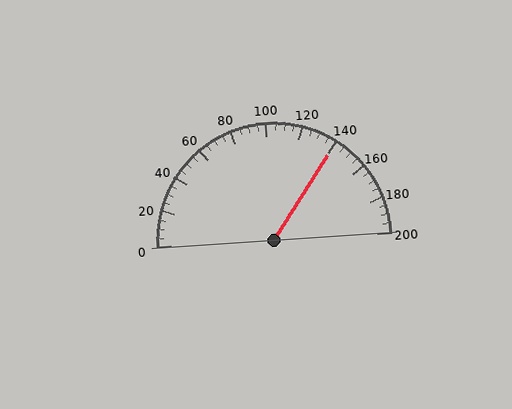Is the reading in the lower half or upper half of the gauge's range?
The reading is in the upper half of the range (0 to 200).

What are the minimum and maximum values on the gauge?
The gauge ranges from 0 to 200.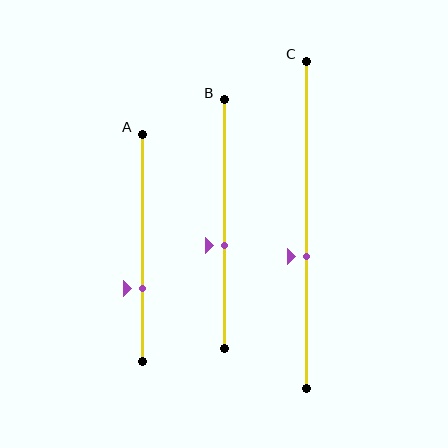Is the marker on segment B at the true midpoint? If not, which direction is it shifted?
No, the marker on segment B is shifted downward by about 8% of the segment length.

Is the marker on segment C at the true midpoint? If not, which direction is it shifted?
No, the marker on segment C is shifted downward by about 10% of the segment length.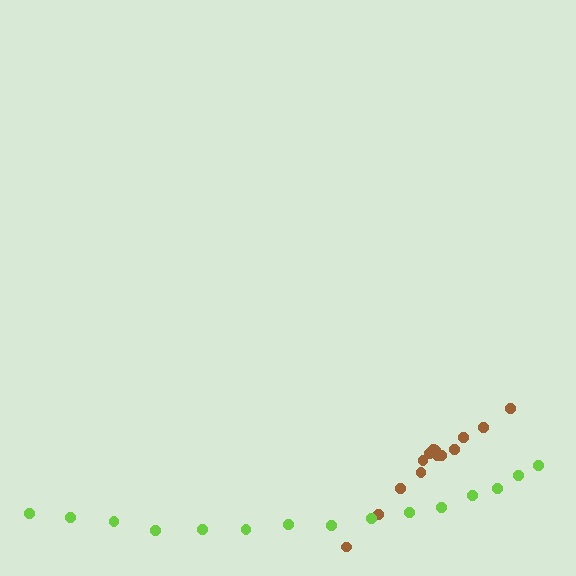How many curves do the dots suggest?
There are 2 distinct paths.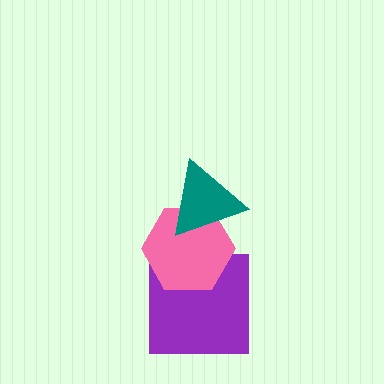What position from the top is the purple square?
The purple square is 3rd from the top.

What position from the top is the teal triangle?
The teal triangle is 1st from the top.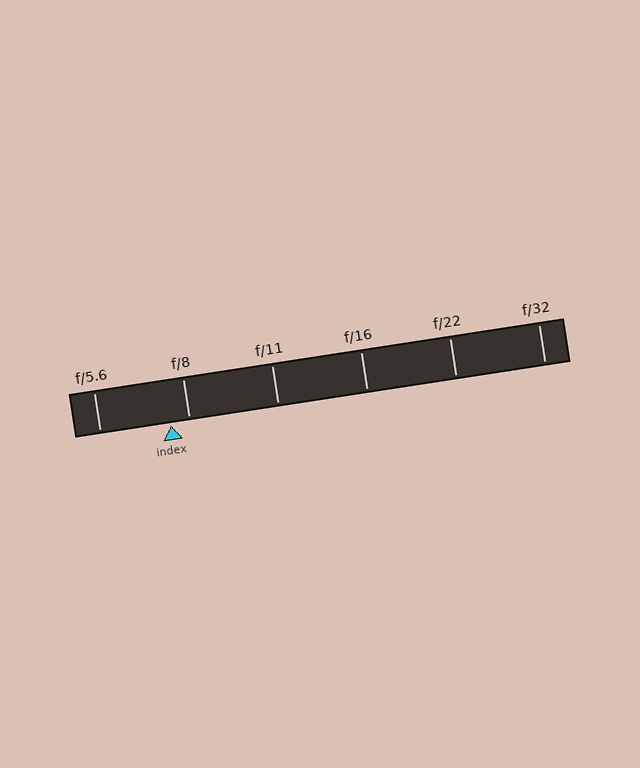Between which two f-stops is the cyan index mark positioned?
The index mark is between f/5.6 and f/8.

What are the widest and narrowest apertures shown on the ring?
The widest aperture shown is f/5.6 and the narrowest is f/32.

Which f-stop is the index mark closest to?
The index mark is closest to f/8.